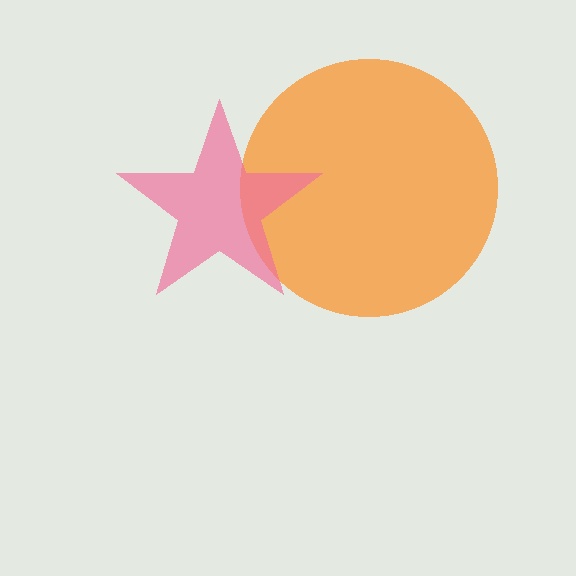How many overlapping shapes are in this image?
There are 2 overlapping shapes in the image.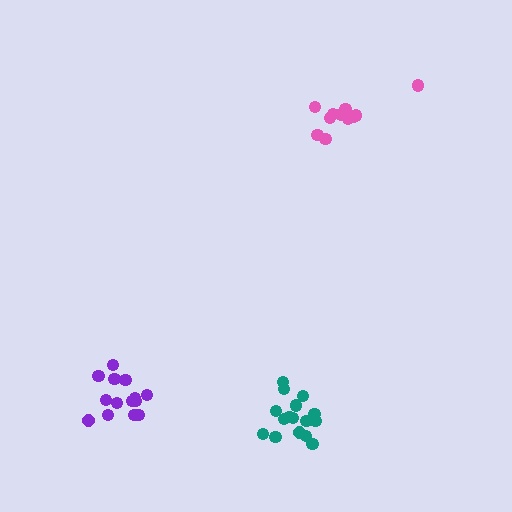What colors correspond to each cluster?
The clusters are colored: pink, purple, teal.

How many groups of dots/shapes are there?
There are 3 groups.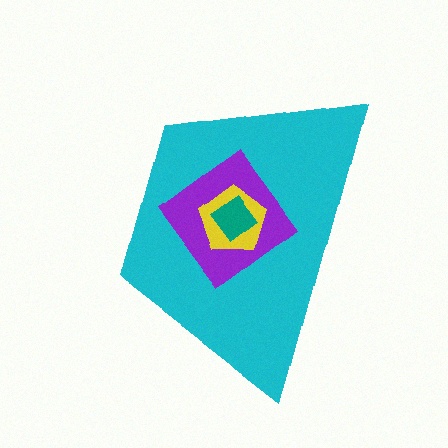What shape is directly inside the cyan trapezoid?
The purple diamond.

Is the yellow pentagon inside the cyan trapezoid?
Yes.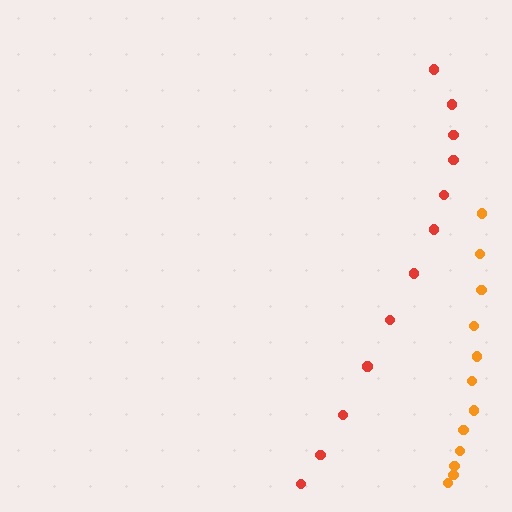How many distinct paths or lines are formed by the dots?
There are 2 distinct paths.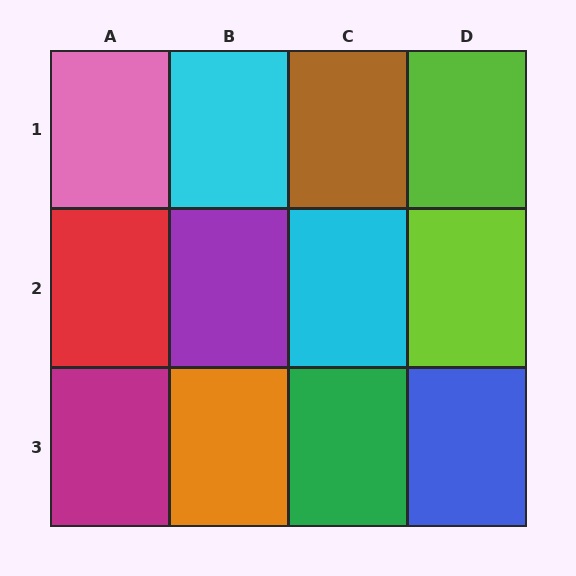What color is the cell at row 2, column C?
Cyan.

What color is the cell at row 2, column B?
Purple.